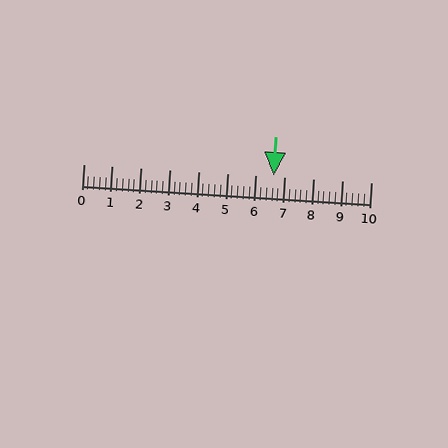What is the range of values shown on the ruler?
The ruler shows values from 0 to 10.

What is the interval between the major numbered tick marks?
The major tick marks are spaced 1 units apart.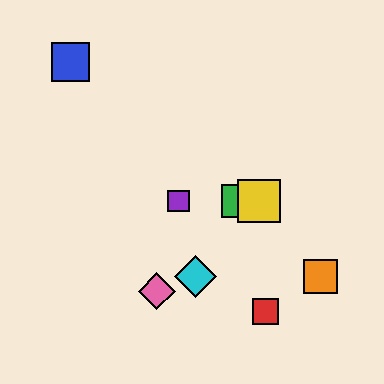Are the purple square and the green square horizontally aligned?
Yes, both are at y≈201.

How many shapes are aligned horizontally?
3 shapes (the green square, the yellow square, the purple square) are aligned horizontally.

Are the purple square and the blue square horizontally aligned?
No, the purple square is at y≈201 and the blue square is at y≈62.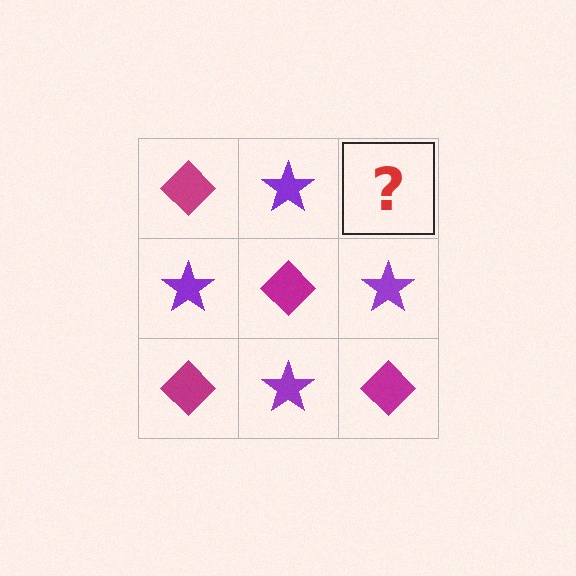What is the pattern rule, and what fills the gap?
The rule is that it alternates magenta diamond and purple star in a checkerboard pattern. The gap should be filled with a magenta diamond.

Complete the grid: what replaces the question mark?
The question mark should be replaced with a magenta diamond.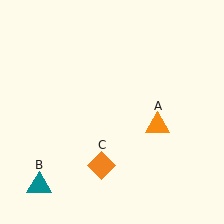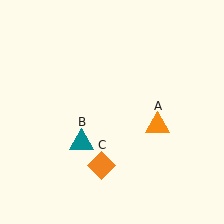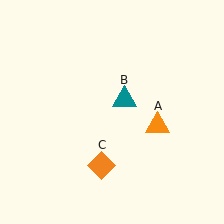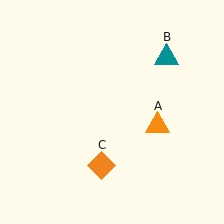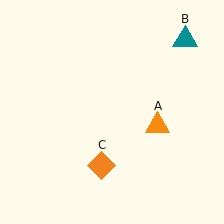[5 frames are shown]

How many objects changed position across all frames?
1 object changed position: teal triangle (object B).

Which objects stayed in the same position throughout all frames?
Orange triangle (object A) and orange diamond (object C) remained stationary.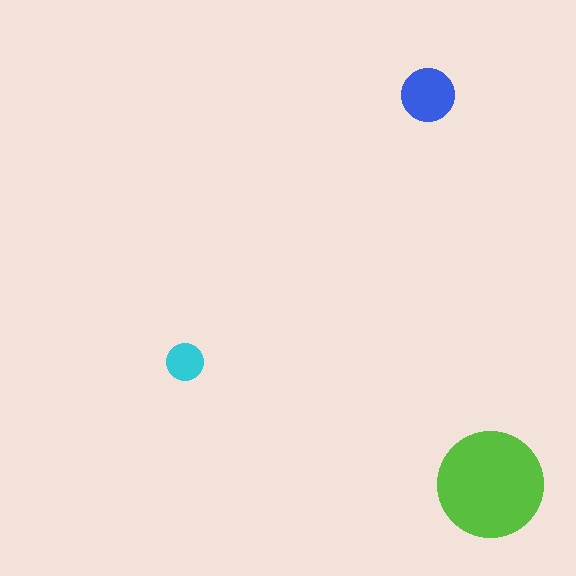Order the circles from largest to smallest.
the lime one, the blue one, the cyan one.